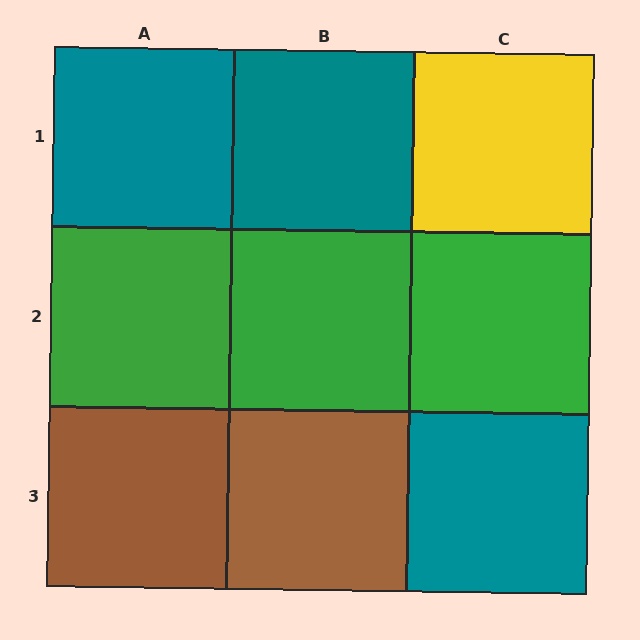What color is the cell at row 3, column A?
Brown.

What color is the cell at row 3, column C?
Teal.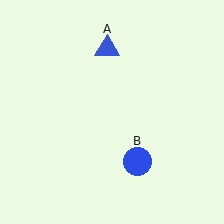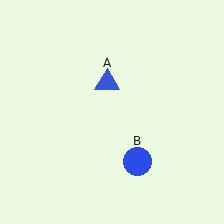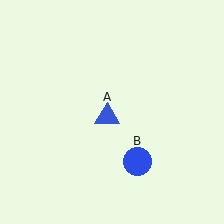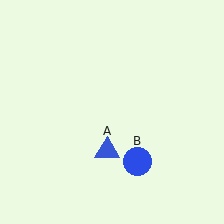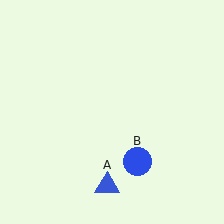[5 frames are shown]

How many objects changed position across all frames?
1 object changed position: blue triangle (object A).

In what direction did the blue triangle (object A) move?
The blue triangle (object A) moved down.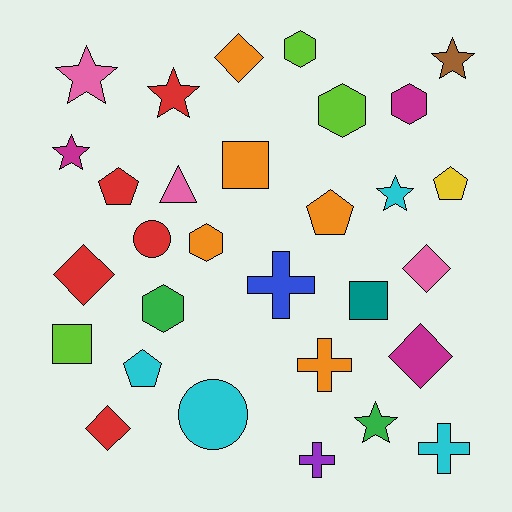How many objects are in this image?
There are 30 objects.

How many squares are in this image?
There are 3 squares.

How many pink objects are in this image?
There are 3 pink objects.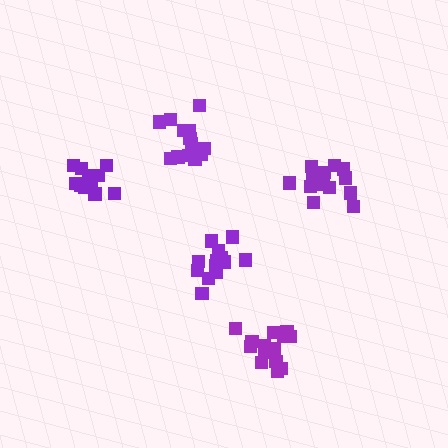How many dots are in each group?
Group 1: 13 dots, Group 2: 13 dots, Group 3: 14 dots, Group 4: 14 dots, Group 5: 14 dots (68 total).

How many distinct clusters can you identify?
There are 5 distinct clusters.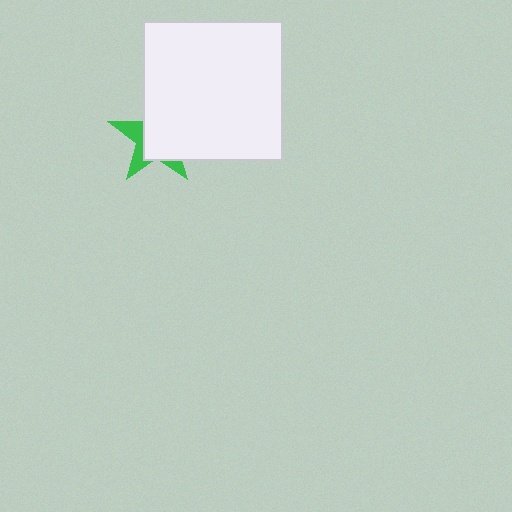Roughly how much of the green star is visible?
A small part of it is visible (roughly 33%).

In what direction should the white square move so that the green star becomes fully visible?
The white square should move toward the upper-right. That is the shortest direction to clear the overlap and leave the green star fully visible.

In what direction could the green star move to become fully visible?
The green star could move toward the lower-left. That would shift it out from behind the white square entirely.